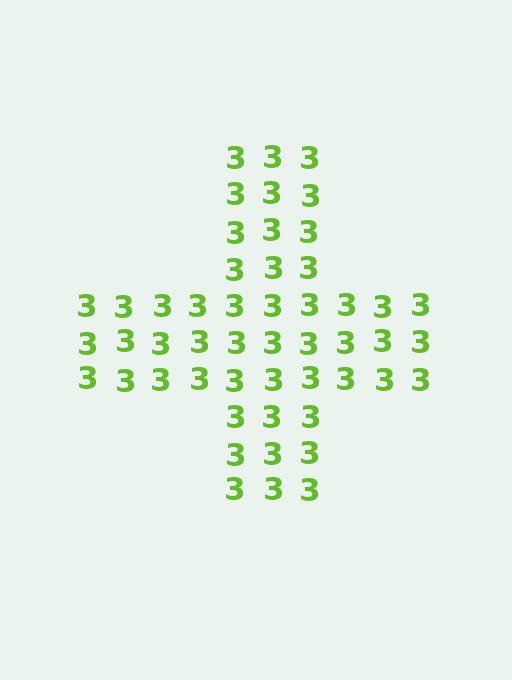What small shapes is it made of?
It is made of small digit 3's.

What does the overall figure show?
The overall figure shows a cross.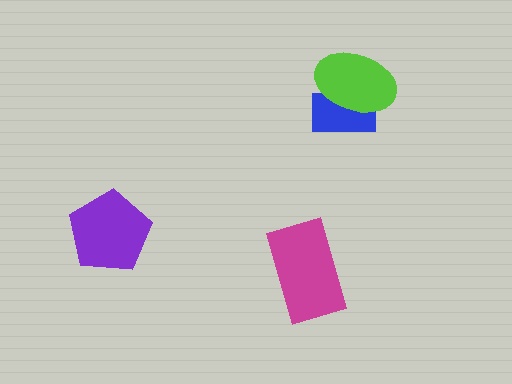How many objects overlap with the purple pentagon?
0 objects overlap with the purple pentagon.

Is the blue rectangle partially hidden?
Yes, it is partially covered by another shape.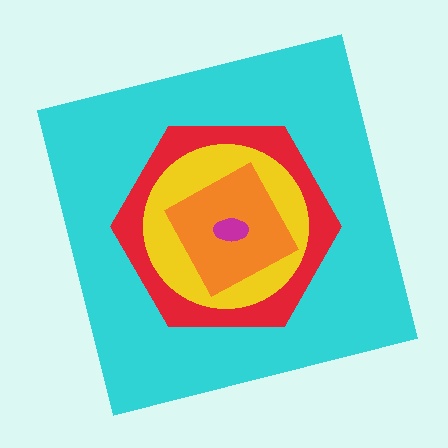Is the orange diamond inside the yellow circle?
Yes.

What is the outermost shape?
The cyan square.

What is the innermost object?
The magenta ellipse.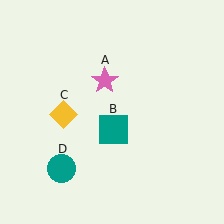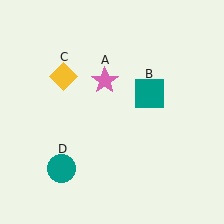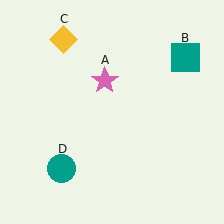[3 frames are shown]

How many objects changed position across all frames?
2 objects changed position: teal square (object B), yellow diamond (object C).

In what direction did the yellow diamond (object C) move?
The yellow diamond (object C) moved up.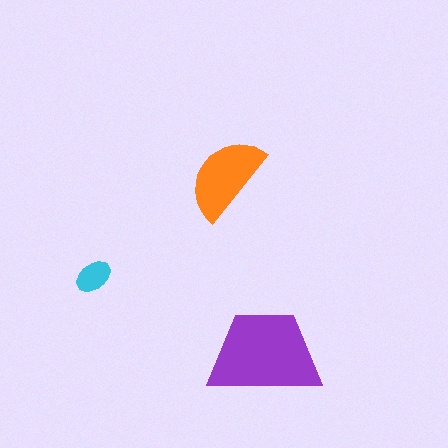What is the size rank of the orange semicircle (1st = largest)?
2nd.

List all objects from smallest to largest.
The cyan ellipse, the orange semicircle, the purple trapezoid.